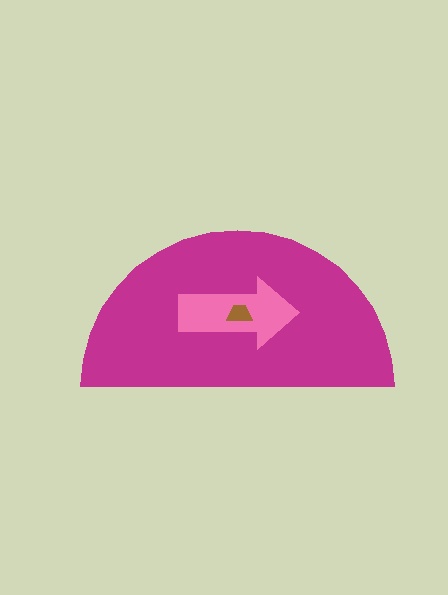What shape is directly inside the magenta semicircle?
The pink arrow.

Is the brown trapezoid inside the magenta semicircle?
Yes.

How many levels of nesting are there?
3.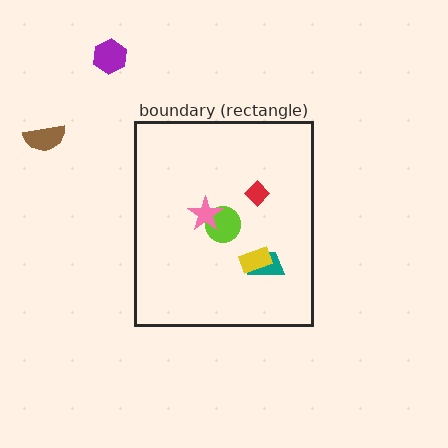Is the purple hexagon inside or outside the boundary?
Outside.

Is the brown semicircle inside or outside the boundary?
Outside.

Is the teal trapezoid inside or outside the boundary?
Inside.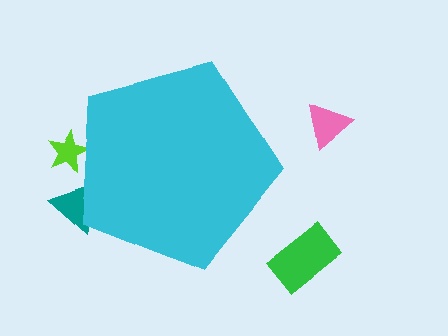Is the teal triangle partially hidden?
Yes, the teal triangle is partially hidden behind the cyan pentagon.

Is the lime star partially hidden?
Yes, the lime star is partially hidden behind the cyan pentagon.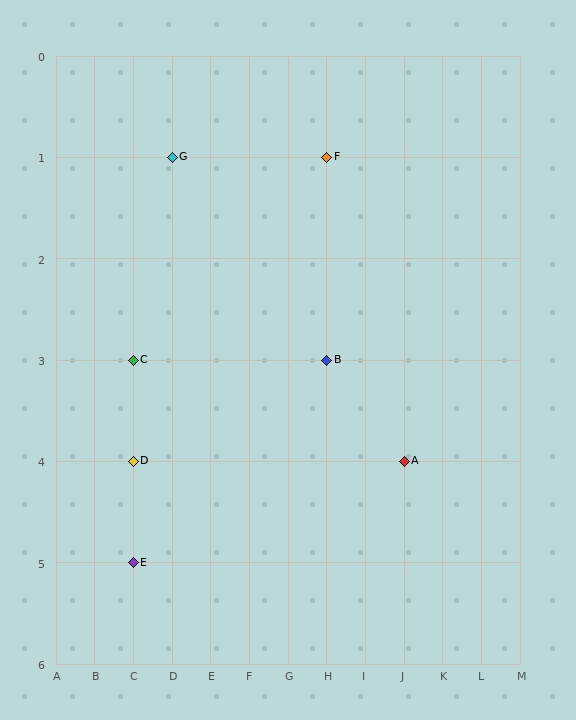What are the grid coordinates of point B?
Point B is at grid coordinates (H, 3).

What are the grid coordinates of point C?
Point C is at grid coordinates (C, 3).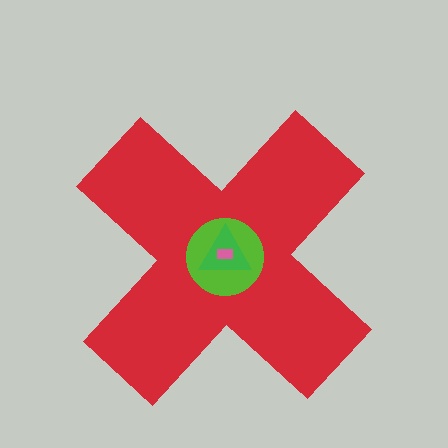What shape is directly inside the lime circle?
The green triangle.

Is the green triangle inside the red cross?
Yes.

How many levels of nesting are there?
4.